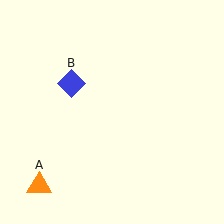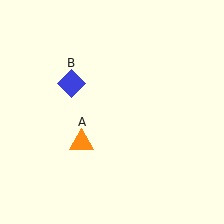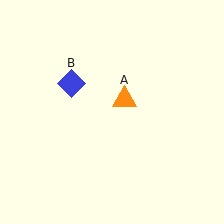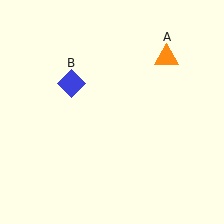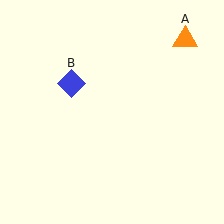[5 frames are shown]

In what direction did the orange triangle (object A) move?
The orange triangle (object A) moved up and to the right.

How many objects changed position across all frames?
1 object changed position: orange triangle (object A).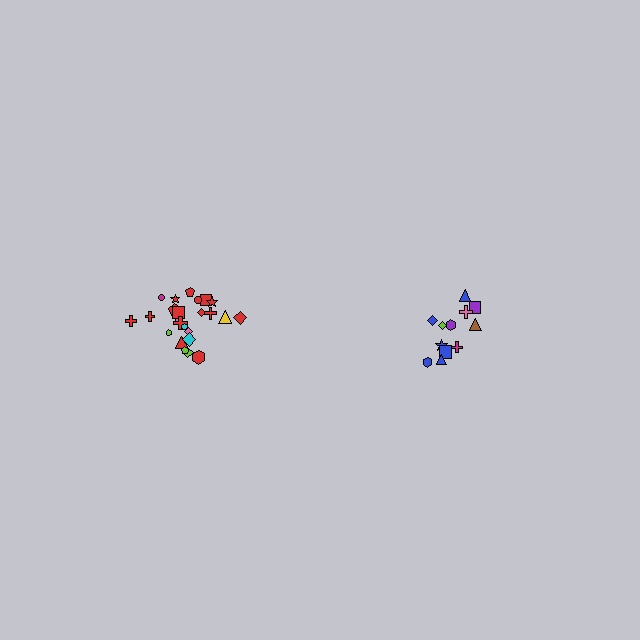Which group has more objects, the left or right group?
The left group.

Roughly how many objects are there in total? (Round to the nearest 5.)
Roughly 35 objects in total.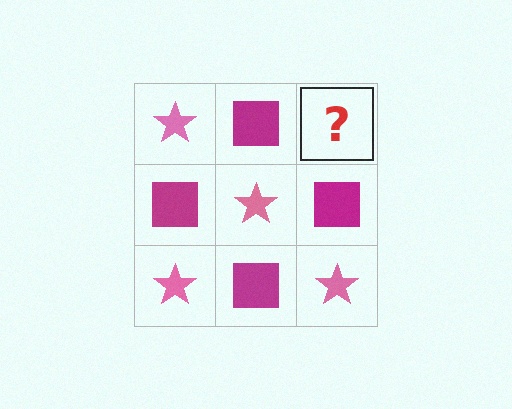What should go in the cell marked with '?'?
The missing cell should contain a pink star.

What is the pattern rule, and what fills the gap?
The rule is that it alternates pink star and magenta square in a checkerboard pattern. The gap should be filled with a pink star.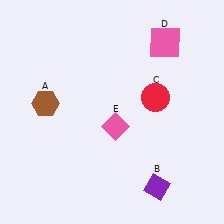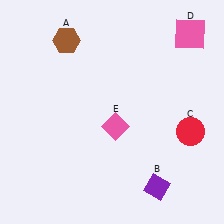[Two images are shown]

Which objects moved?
The objects that moved are: the brown hexagon (A), the red circle (C), the pink square (D).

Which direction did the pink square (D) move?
The pink square (D) moved right.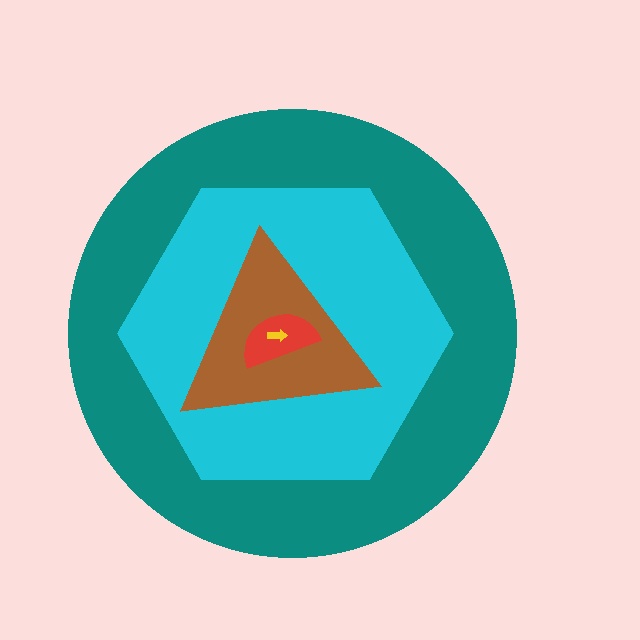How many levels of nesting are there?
5.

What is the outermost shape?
The teal circle.